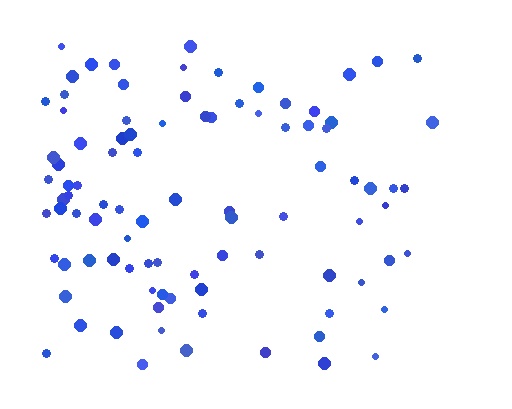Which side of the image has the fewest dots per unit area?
The right.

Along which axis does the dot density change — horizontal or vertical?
Horizontal.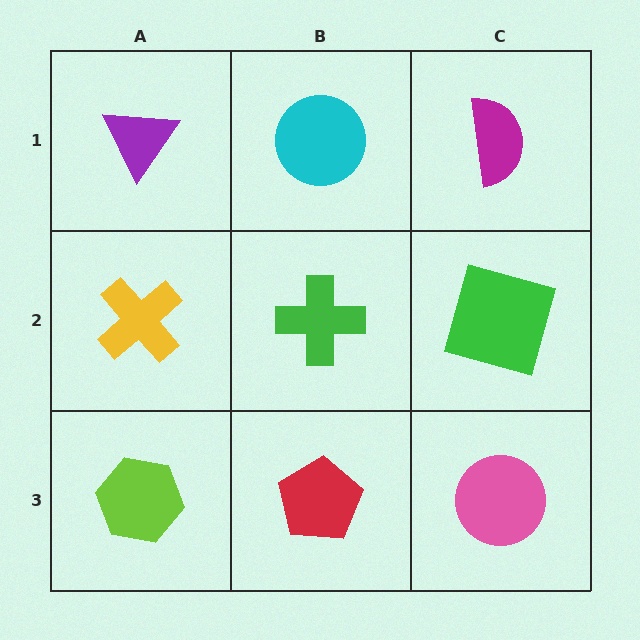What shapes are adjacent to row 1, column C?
A green square (row 2, column C), a cyan circle (row 1, column B).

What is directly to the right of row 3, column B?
A pink circle.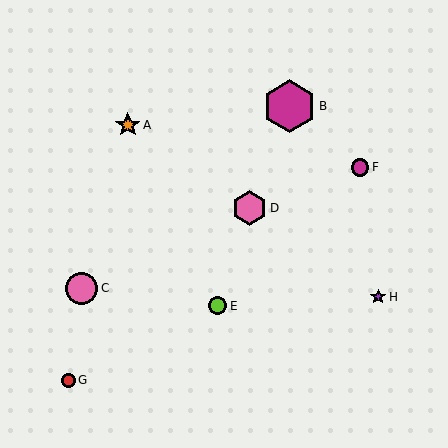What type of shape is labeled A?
Shape A is an orange star.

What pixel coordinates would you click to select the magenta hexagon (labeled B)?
Click at (289, 106) to select the magenta hexagon B.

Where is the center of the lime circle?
The center of the lime circle is at (217, 306).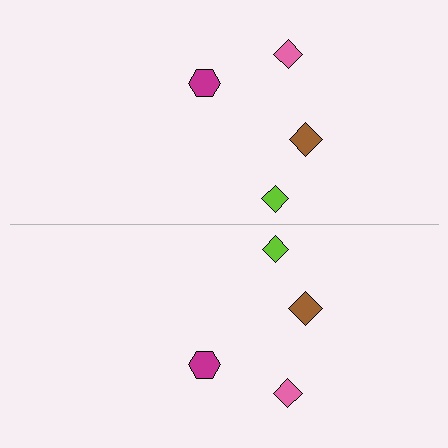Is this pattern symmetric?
Yes, this pattern has bilateral (reflection) symmetry.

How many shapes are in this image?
There are 8 shapes in this image.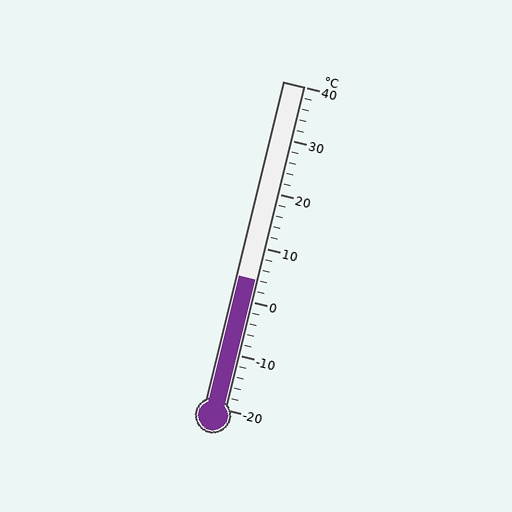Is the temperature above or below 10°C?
The temperature is below 10°C.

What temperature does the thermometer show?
The thermometer shows approximately 4°C.